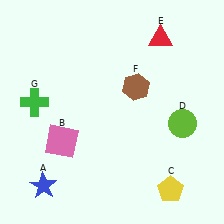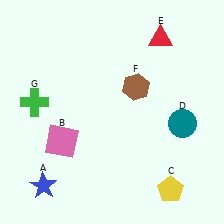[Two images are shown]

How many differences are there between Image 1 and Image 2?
There is 1 difference between the two images.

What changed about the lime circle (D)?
In Image 1, D is lime. In Image 2, it changed to teal.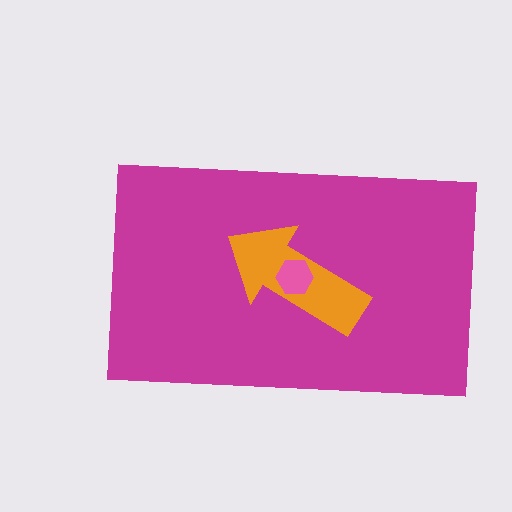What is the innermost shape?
The pink hexagon.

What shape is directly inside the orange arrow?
The pink hexagon.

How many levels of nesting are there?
3.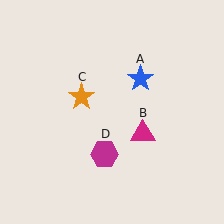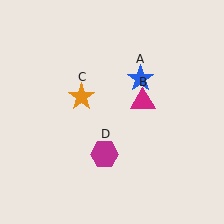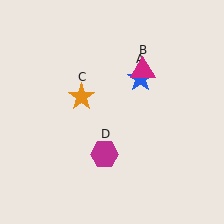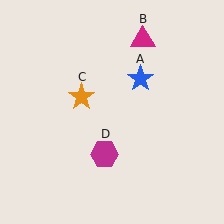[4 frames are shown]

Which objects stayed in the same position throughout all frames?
Blue star (object A) and orange star (object C) and magenta hexagon (object D) remained stationary.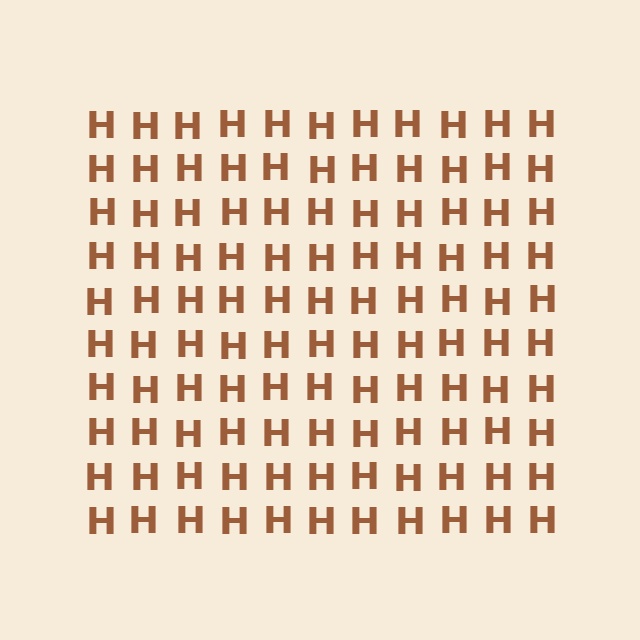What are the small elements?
The small elements are letter H's.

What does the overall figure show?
The overall figure shows a square.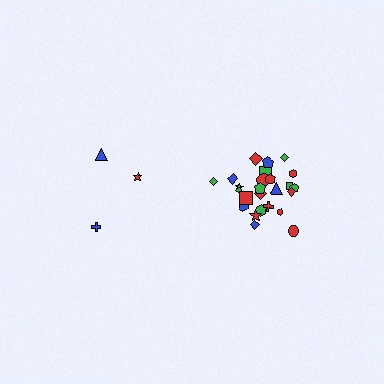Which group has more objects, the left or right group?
The right group.